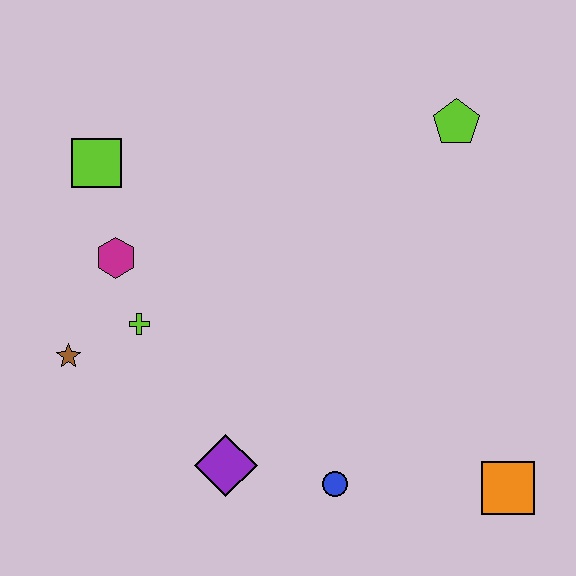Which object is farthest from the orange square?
The lime square is farthest from the orange square.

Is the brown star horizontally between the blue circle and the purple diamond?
No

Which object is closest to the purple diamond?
The blue circle is closest to the purple diamond.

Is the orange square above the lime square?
No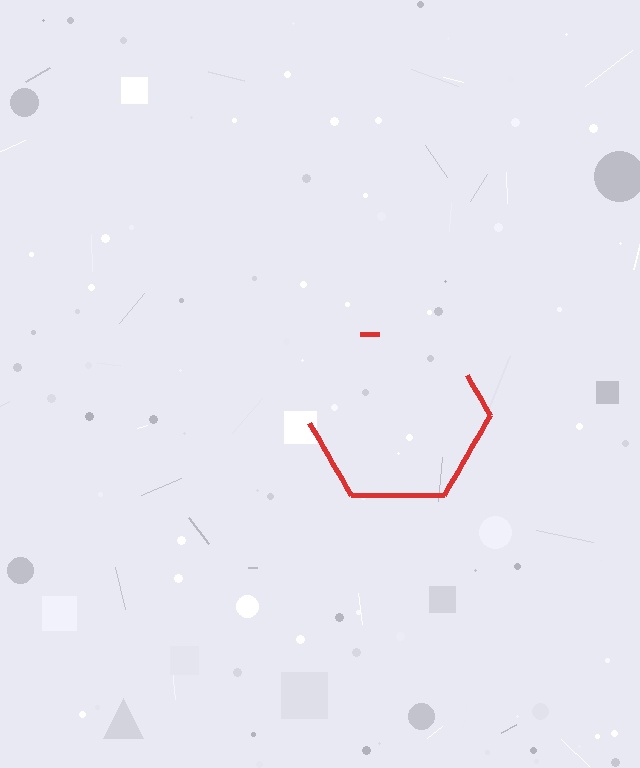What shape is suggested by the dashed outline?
The dashed outline suggests a hexagon.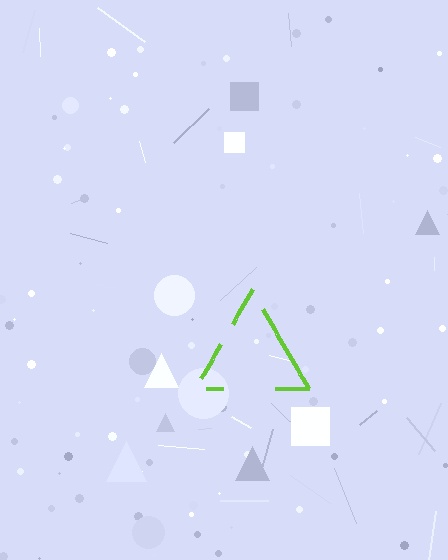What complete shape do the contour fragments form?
The contour fragments form a triangle.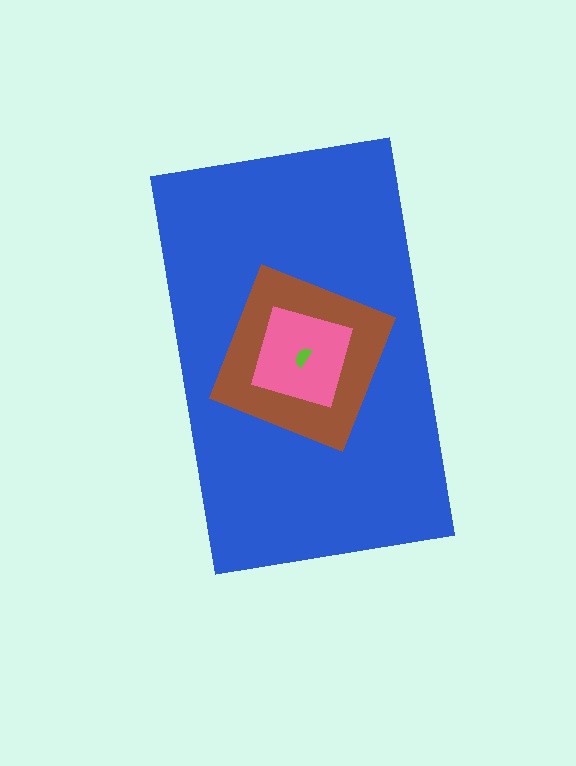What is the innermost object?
The lime semicircle.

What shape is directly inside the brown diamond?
The pink square.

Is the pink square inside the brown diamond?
Yes.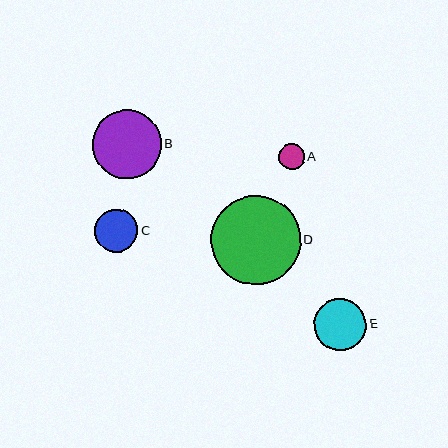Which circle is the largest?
Circle D is the largest with a size of approximately 90 pixels.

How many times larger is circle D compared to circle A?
Circle D is approximately 3.4 times the size of circle A.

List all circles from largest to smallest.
From largest to smallest: D, B, E, C, A.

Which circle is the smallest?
Circle A is the smallest with a size of approximately 26 pixels.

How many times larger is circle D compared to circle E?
Circle D is approximately 1.7 times the size of circle E.